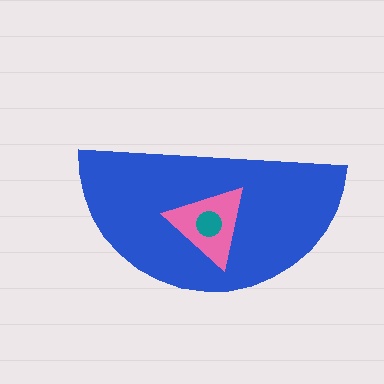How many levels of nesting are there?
3.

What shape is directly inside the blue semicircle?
The pink triangle.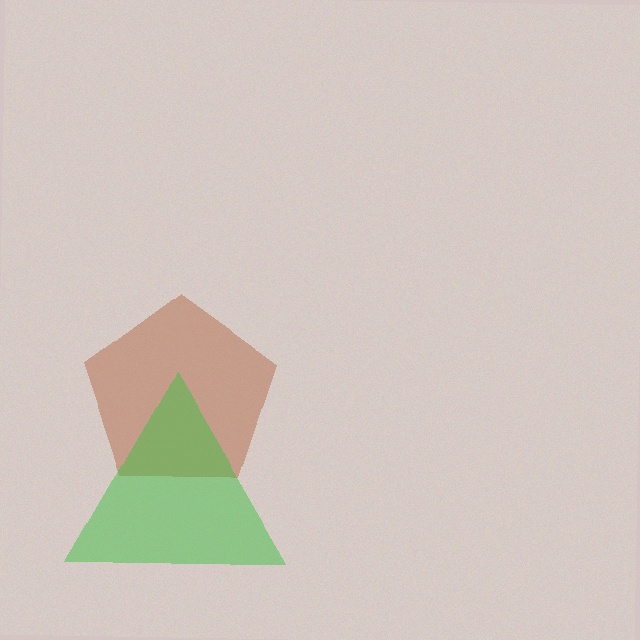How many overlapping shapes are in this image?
There are 2 overlapping shapes in the image.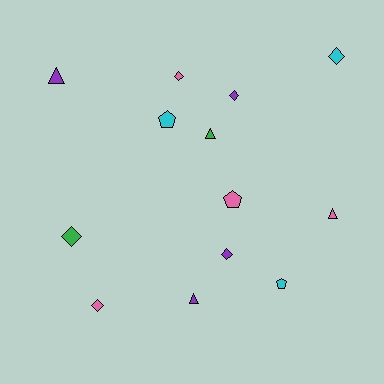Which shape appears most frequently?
Diamond, with 6 objects.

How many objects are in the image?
There are 13 objects.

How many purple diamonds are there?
There are 2 purple diamonds.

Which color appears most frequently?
Purple, with 4 objects.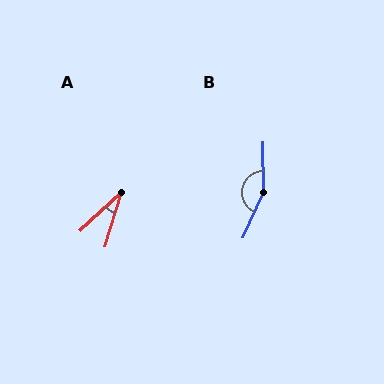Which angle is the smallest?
A, at approximately 30 degrees.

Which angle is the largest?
B, at approximately 155 degrees.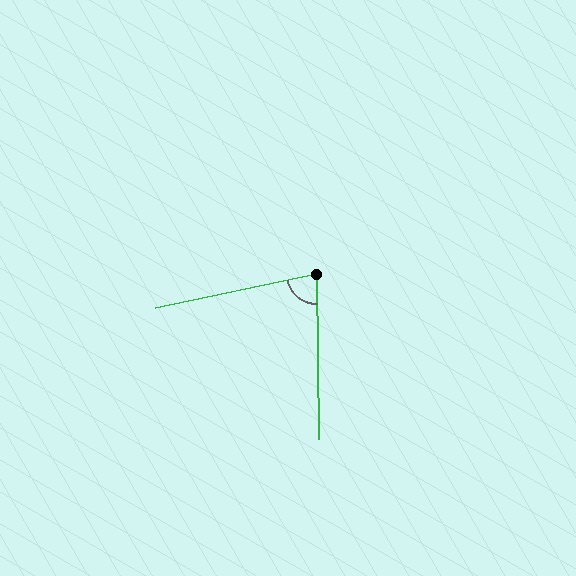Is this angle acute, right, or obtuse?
It is acute.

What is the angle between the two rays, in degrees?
Approximately 79 degrees.